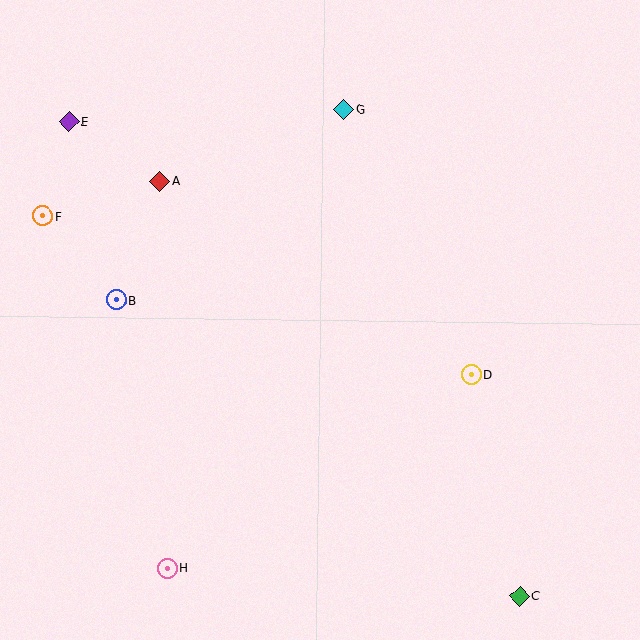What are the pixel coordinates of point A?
Point A is at (160, 181).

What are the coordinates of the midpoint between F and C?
The midpoint between F and C is at (281, 406).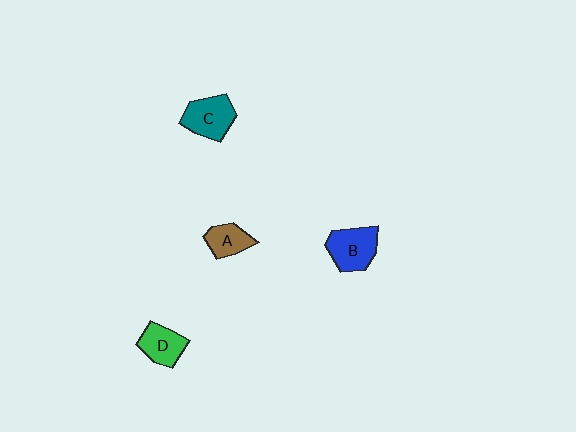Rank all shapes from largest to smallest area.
From largest to smallest: B (blue), C (teal), D (green), A (brown).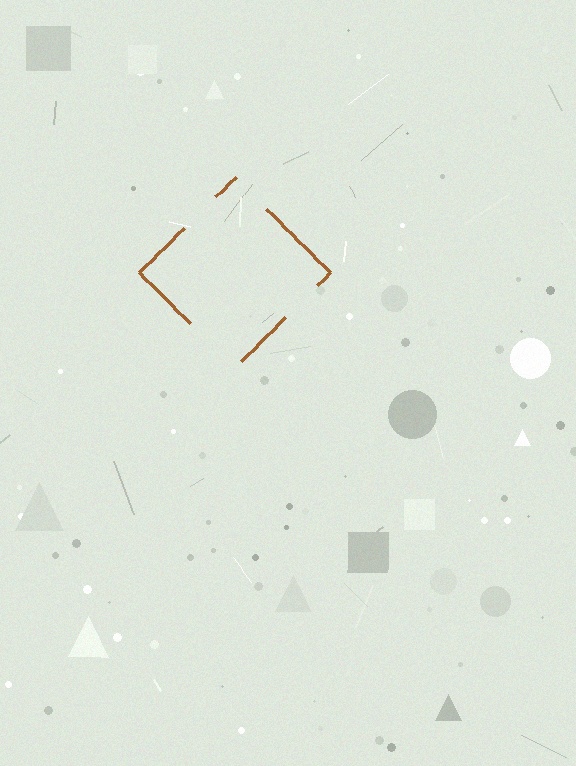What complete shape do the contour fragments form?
The contour fragments form a diamond.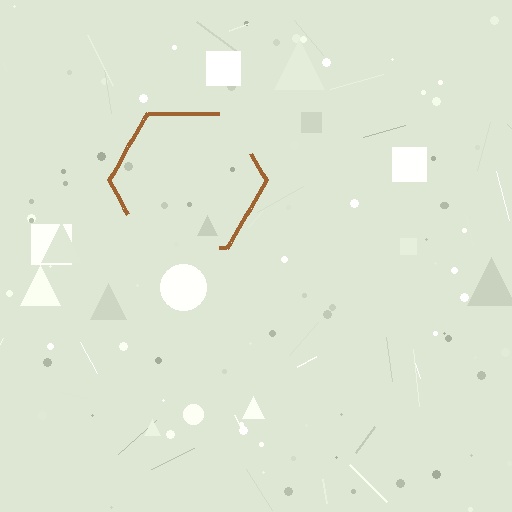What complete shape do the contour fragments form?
The contour fragments form a hexagon.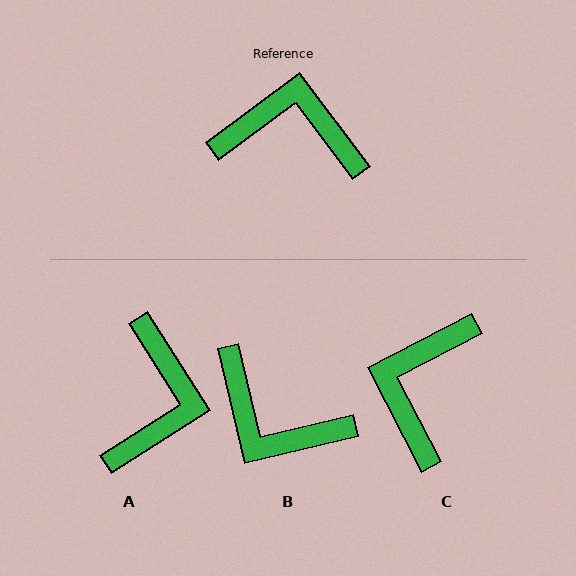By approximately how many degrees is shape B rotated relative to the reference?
Approximately 156 degrees counter-clockwise.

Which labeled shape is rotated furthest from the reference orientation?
B, about 156 degrees away.